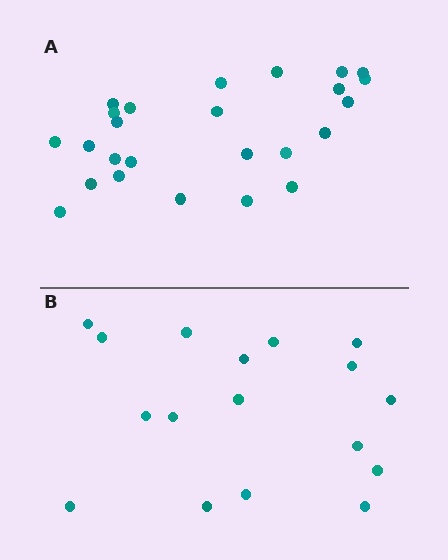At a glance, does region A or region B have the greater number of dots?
Region A (the top region) has more dots.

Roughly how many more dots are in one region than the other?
Region A has roughly 8 or so more dots than region B.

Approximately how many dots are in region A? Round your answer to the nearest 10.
About 20 dots. (The exact count is 25, which rounds to 20.)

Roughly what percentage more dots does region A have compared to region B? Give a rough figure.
About 45% more.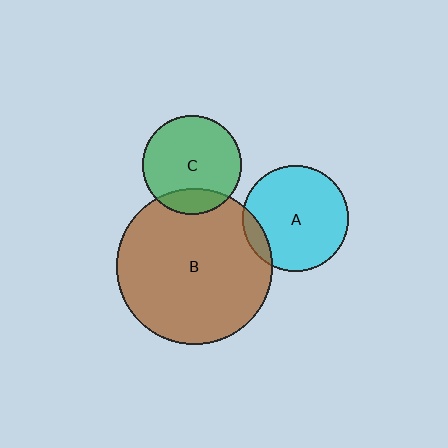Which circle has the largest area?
Circle B (brown).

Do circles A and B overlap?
Yes.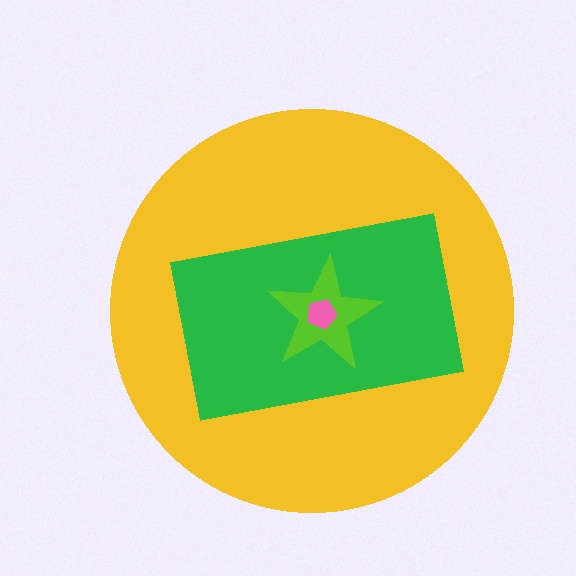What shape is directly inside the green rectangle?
The lime star.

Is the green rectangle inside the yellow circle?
Yes.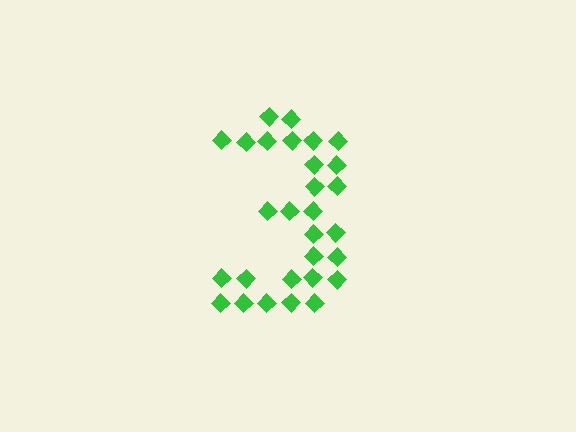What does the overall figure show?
The overall figure shows the digit 3.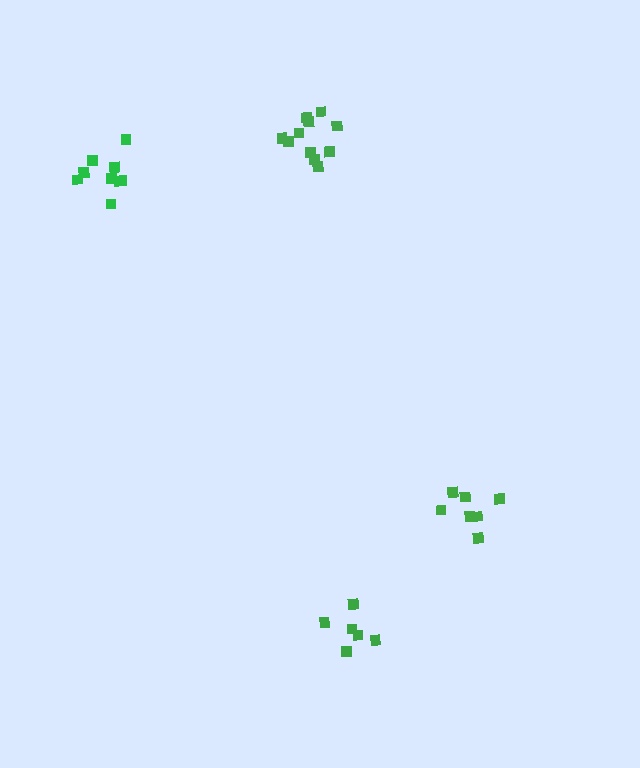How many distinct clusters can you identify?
There are 4 distinct clusters.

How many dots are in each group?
Group 1: 9 dots, Group 2: 11 dots, Group 3: 6 dots, Group 4: 7 dots (33 total).